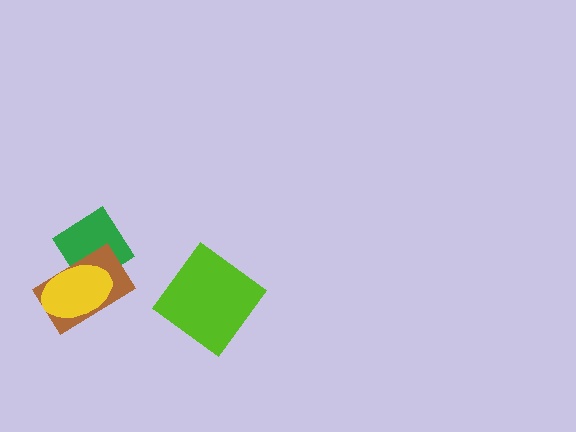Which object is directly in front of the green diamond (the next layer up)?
The brown rectangle is directly in front of the green diamond.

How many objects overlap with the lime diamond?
0 objects overlap with the lime diamond.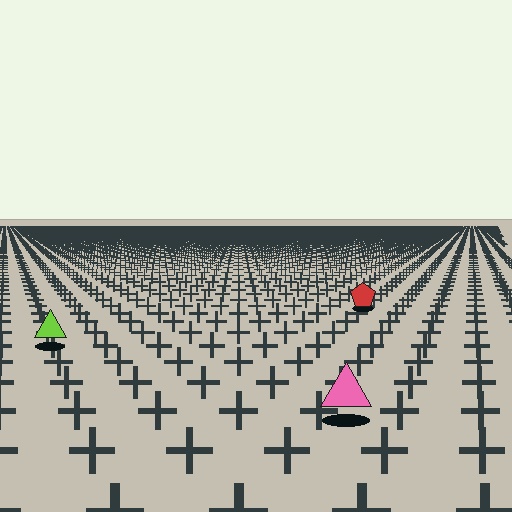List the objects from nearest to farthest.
From nearest to farthest: the pink triangle, the lime triangle, the red pentagon.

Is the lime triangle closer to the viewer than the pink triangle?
No. The pink triangle is closer — you can tell from the texture gradient: the ground texture is coarser near it.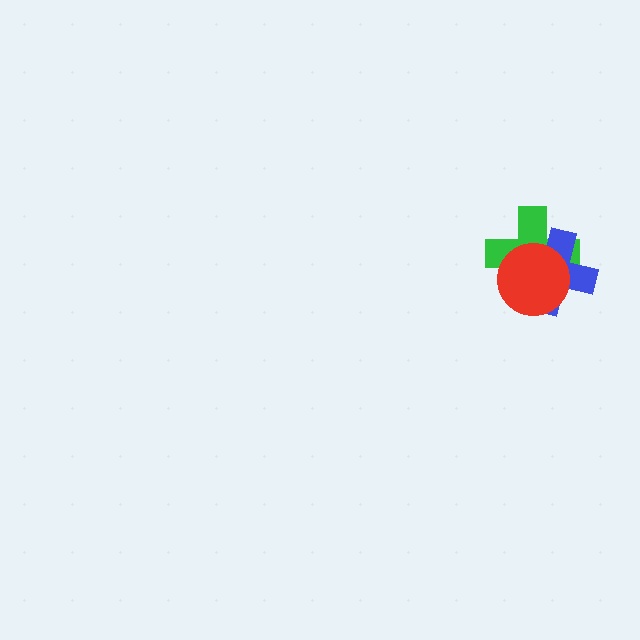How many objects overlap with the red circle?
2 objects overlap with the red circle.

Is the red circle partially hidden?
No, no other shape covers it.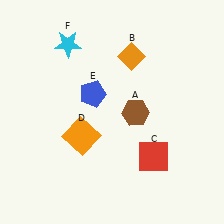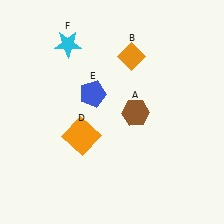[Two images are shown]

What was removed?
The red square (C) was removed in Image 2.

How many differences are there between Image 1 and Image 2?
There is 1 difference between the two images.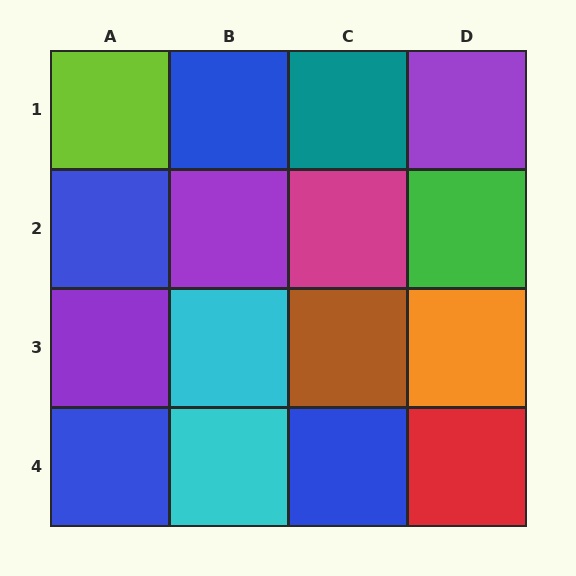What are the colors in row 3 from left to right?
Purple, cyan, brown, orange.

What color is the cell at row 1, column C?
Teal.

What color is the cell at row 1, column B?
Blue.